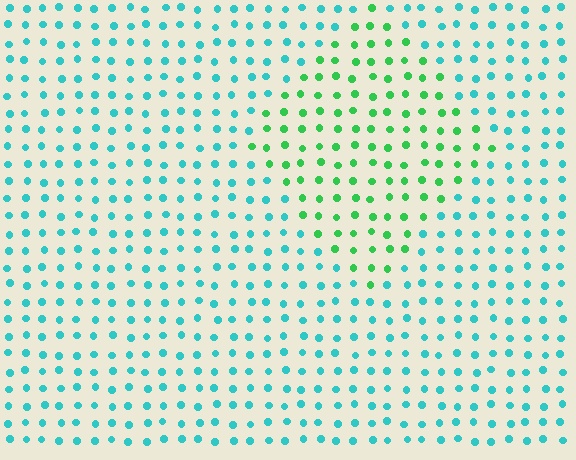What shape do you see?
I see a diamond.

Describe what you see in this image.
The image is filled with small cyan elements in a uniform arrangement. A diamond-shaped region is visible where the elements are tinted to a slightly different hue, forming a subtle color boundary.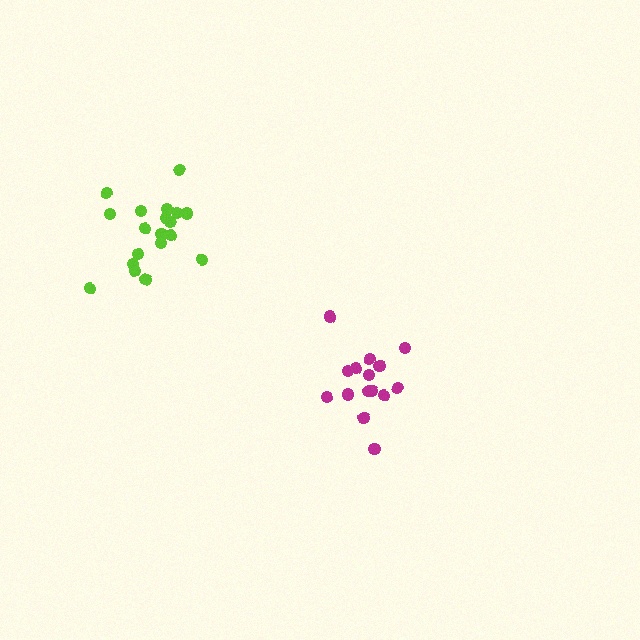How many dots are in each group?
Group 1: 16 dots, Group 2: 19 dots (35 total).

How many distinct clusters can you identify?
There are 2 distinct clusters.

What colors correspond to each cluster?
The clusters are colored: magenta, lime.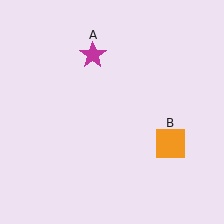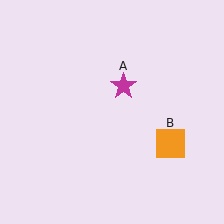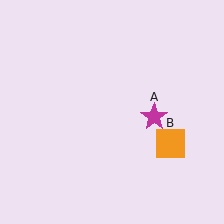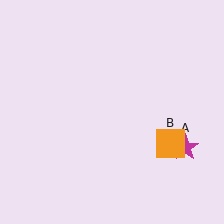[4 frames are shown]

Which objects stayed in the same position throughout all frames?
Orange square (object B) remained stationary.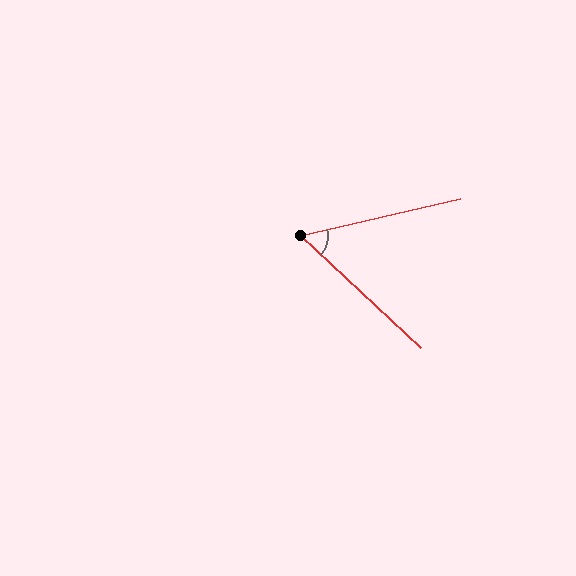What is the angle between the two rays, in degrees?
Approximately 56 degrees.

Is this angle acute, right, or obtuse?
It is acute.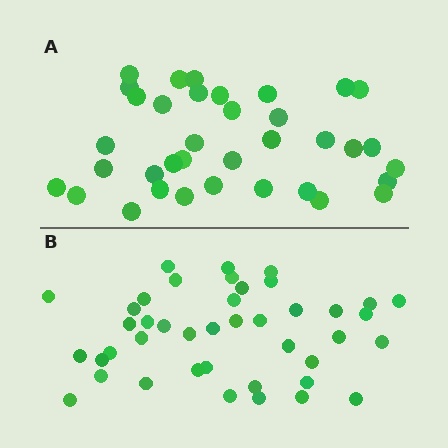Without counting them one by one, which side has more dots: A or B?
Region B (the bottom region) has more dots.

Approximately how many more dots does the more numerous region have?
Region B has about 6 more dots than region A.